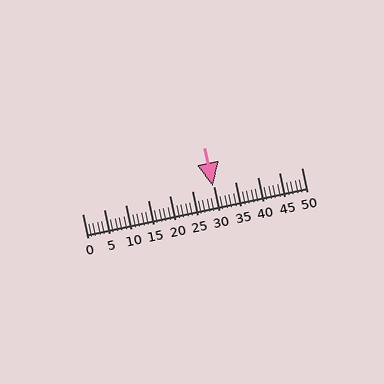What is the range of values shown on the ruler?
The ruler shows values from 0 to 50.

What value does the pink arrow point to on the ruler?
The pink arrow points to approximately 30.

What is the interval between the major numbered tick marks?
The major tick marks are spaced 5 units apart.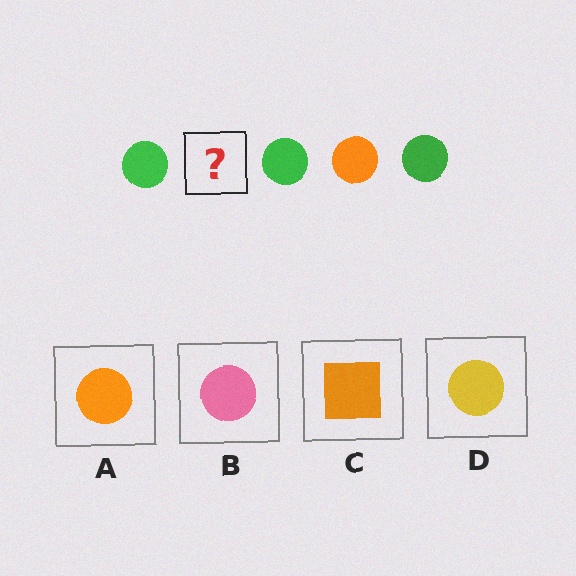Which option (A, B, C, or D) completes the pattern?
A.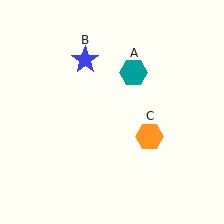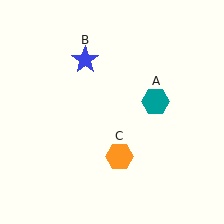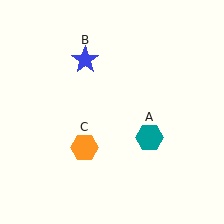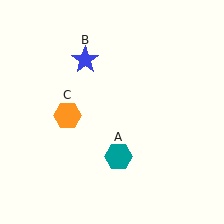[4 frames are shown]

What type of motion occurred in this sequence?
The teal hexagon (object A), orange hexagon (object C) rotated clockwise around the center of the scene.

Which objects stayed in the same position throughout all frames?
Blue star (object B) remained stationary.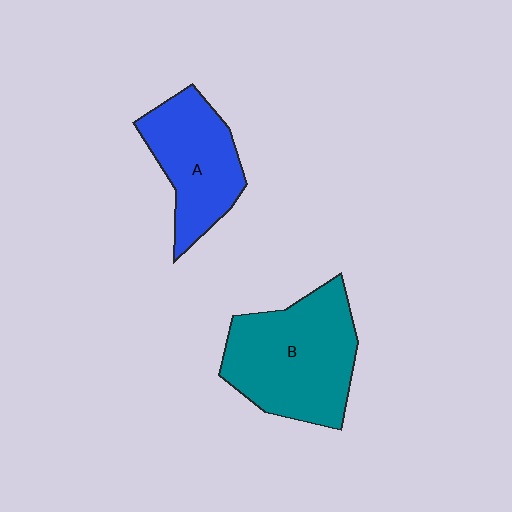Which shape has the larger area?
Shape B (teal).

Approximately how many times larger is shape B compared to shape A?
Approximately 1.4 times.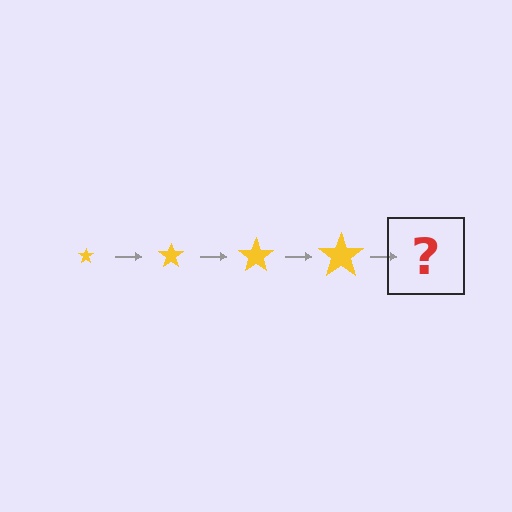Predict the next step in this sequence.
The next step is a yellow star, larger than the previous one.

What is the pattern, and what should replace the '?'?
The pattern is that the star gets progressively larger each step. The '?' should be a yellow star, larger than the previous one.